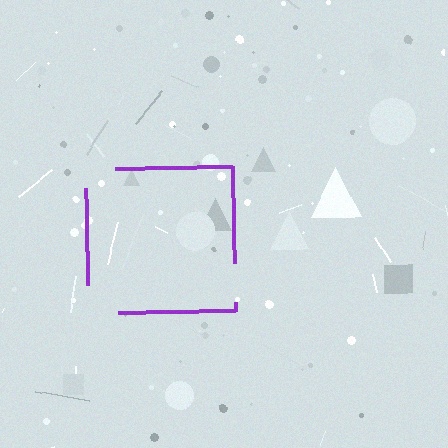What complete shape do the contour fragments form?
The contour fragments form a square.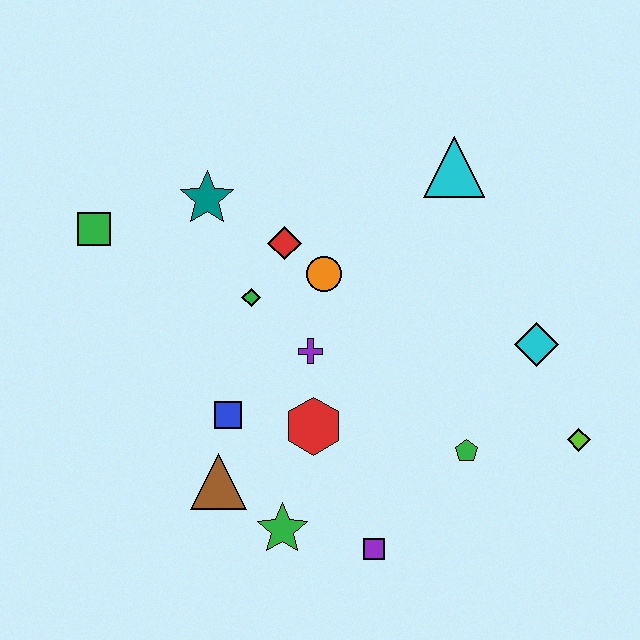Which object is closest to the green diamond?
The red diamond is closest to the green diamond.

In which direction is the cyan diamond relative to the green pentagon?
The cyan diamond is above the green pentagon.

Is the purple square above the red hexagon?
No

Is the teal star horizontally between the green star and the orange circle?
No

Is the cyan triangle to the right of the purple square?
Yes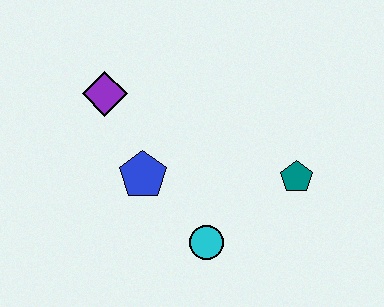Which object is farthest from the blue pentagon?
The teal pentagon is farthest from the blue pentagon.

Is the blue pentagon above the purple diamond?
No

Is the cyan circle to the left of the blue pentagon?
No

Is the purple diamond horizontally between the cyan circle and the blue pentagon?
No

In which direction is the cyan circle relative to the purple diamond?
The cyan circle is below the purple diamond.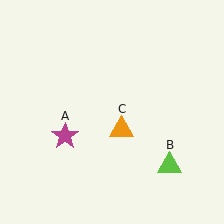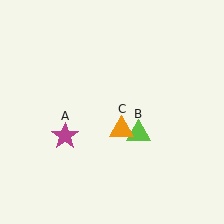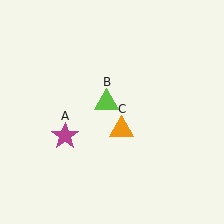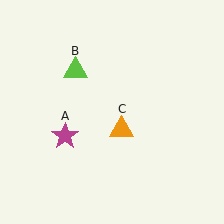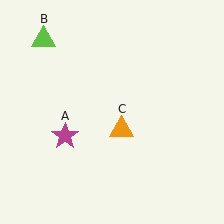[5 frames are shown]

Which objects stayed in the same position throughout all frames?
Magenta star (object A) and orange triangle (object C) remained stationary.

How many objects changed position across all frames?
1 object changed position: lime triangle (object B).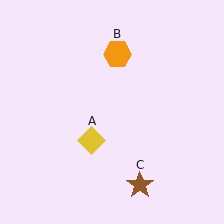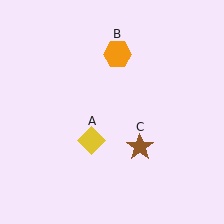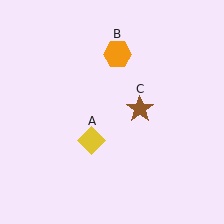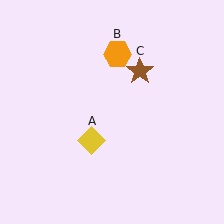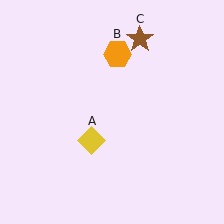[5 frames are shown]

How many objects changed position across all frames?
1 object changed position: brown star (object C).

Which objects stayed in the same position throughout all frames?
Yellow diamond (object A) and orange hexagon (object B) remained stationary.